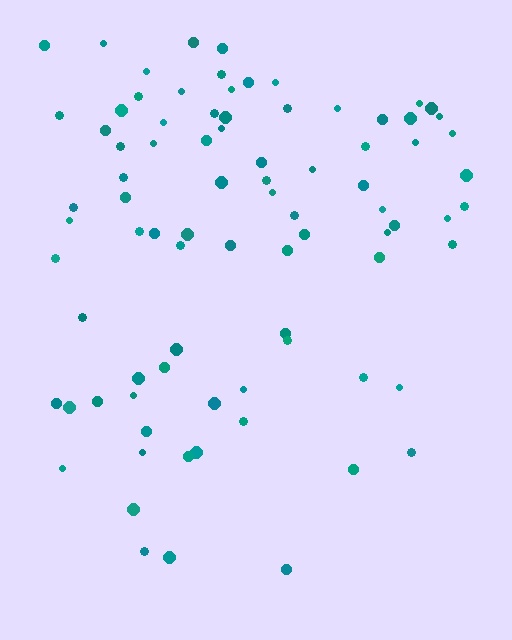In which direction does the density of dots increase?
From bottom to top, with the top side densest.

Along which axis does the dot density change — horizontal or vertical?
Vertical.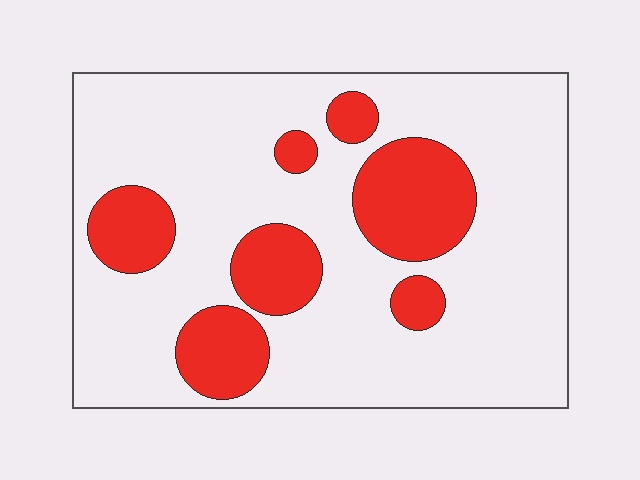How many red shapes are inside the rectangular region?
7.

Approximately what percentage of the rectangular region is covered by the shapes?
Approximately 25%.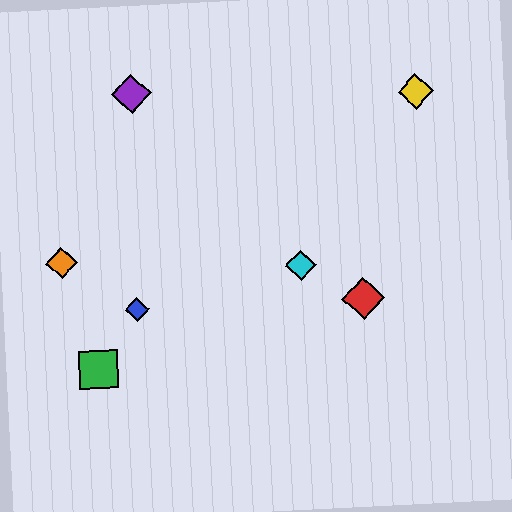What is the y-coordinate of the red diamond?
The red diamond is at y≈298.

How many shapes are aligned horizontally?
2 shapes (the red diamond, the blue diamond) are aligned horizontally.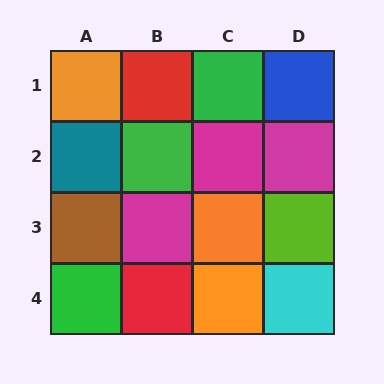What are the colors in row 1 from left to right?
Orange, red, green, blue.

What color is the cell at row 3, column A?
Brown.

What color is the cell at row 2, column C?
Magenta.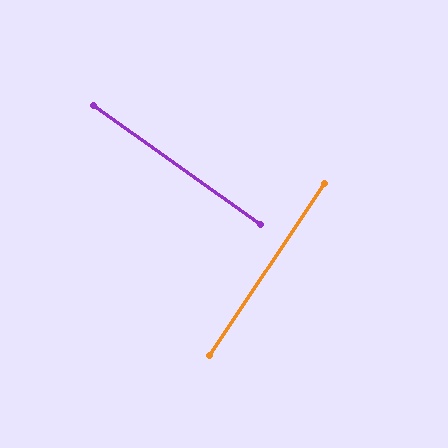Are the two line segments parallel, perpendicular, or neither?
Perpendicular — they meet at approximately 88°.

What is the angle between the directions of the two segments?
Approximately 88 degrees.